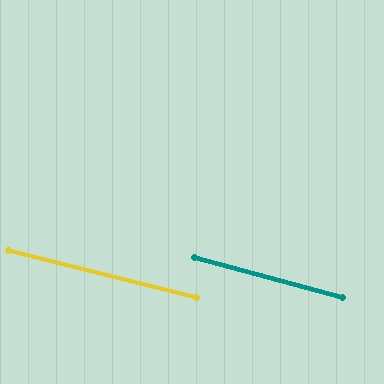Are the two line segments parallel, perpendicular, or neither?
Parallel — their directions differ by only 1.1°.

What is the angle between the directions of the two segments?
Approximately 1 degree.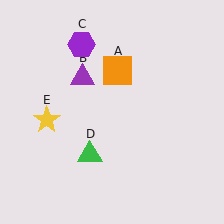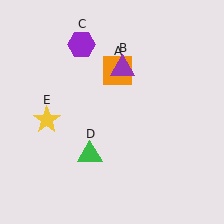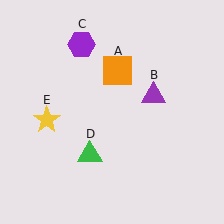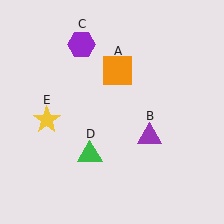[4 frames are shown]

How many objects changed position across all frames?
1 object changed position: purple triangle (object B).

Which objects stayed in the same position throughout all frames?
Orange square (object A) and purple hexagon (object C) and green triangle (object D) and yellow star (object E) remained stationary.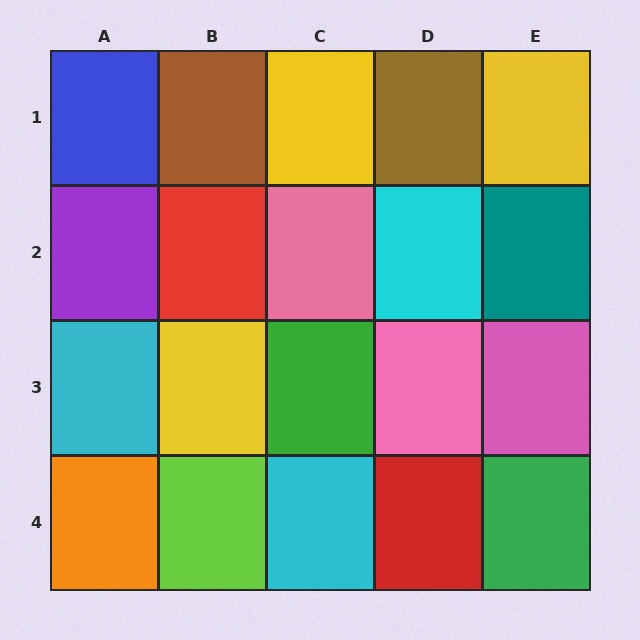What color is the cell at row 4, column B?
Lime.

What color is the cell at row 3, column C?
Green.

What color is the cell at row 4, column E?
Green.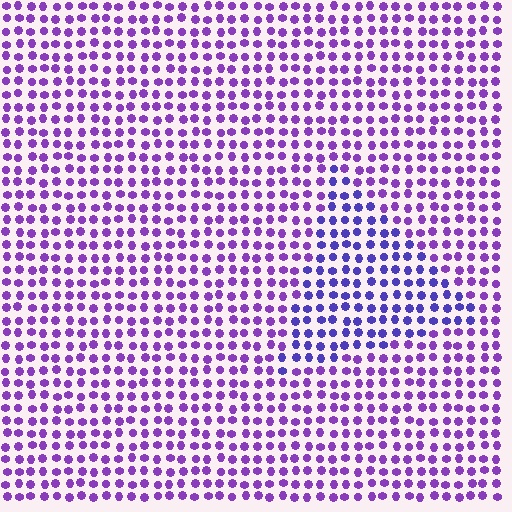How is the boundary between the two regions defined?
The boundary is defined purely by a slight shift in hue (about 29 degrees). Spacing, size, and orientation are identical on both sides.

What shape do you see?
I see a triangle.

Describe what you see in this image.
The image is filled with small purple elements in a uniform arrangement. A triangle-shaped region is visible where the elements are tinted to a slightly different hue, forming a subtle color boundary.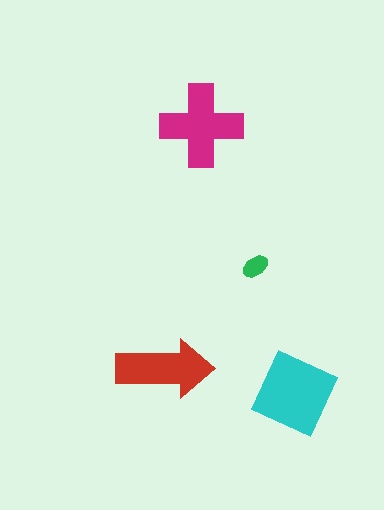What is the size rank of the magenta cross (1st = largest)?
2nd.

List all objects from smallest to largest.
The green ellipse, the red arrow, the magenta cross, the cyan diamond.